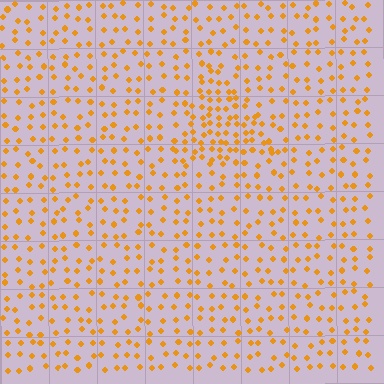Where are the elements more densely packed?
The elements are more densely packed inside the triangle boundary.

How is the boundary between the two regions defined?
The boundary is defined by a change in element density (approximately 2.0x ratio). All elements are the same color, size, and shape.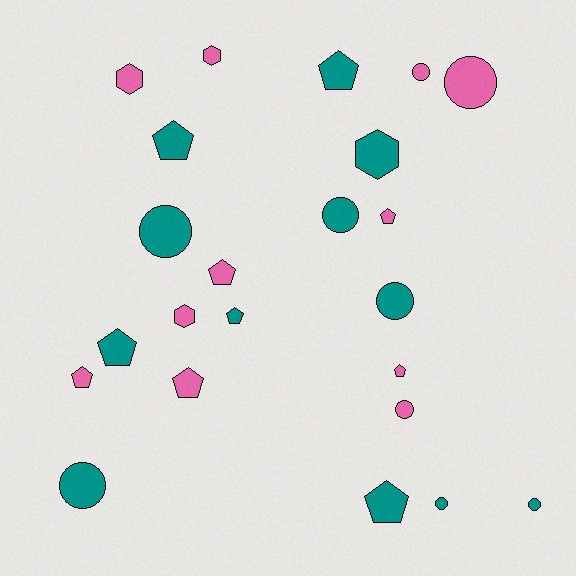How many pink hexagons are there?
There are 3 pink hexagons.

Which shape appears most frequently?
Pentagon, with 10 objects.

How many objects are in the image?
There are 23 objects.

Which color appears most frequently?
Teal, with 12 objects.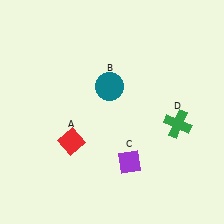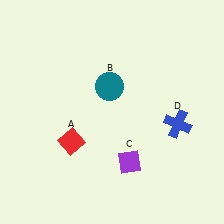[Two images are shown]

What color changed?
The cross (D) changed from green in Image 1 to blue in Image 2.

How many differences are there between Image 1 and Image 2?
There is 1 difference between the two images.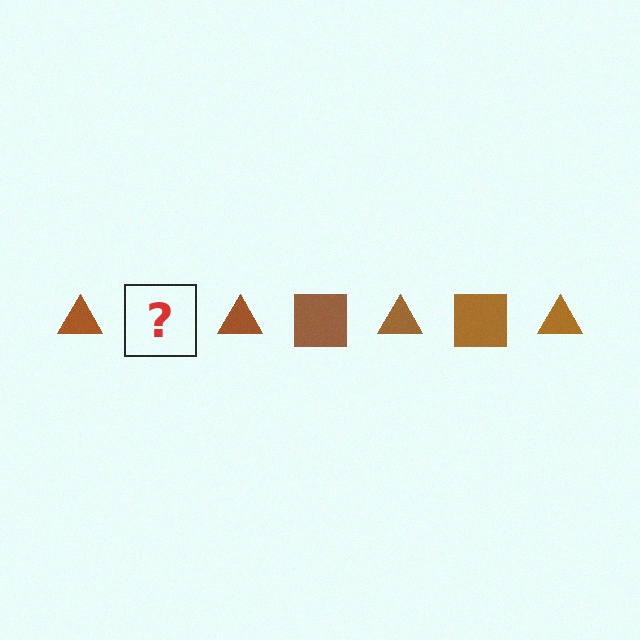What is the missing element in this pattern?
The missing element is a brown square.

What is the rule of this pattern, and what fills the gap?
The rule is that the pattern cycles through triangle, square shapes in brown. The gap should be filled with a brown square.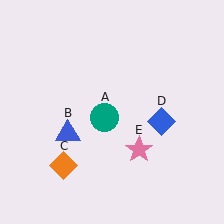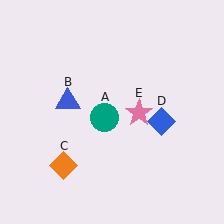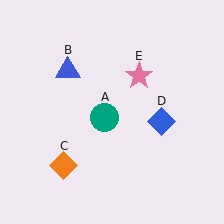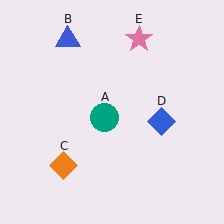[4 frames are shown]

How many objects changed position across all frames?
2 objects changed position: blue triangle (object B), pink star (object E).